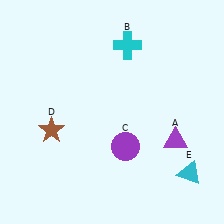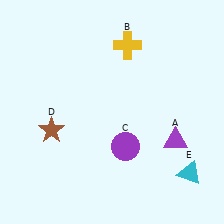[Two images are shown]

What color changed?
The cross (B) changed from cyan in Image 1 to yellow in Image 2.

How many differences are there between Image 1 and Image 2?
There is 1 difference between the two images.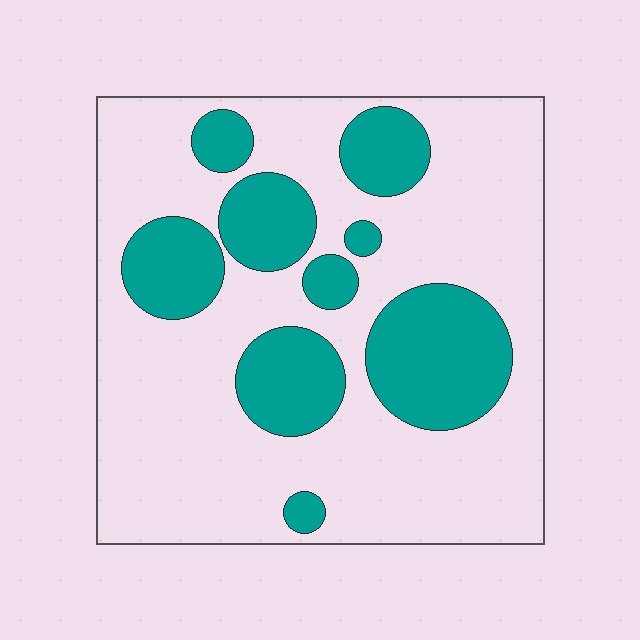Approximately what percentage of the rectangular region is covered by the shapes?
Approximately 30%.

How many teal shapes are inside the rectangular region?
9.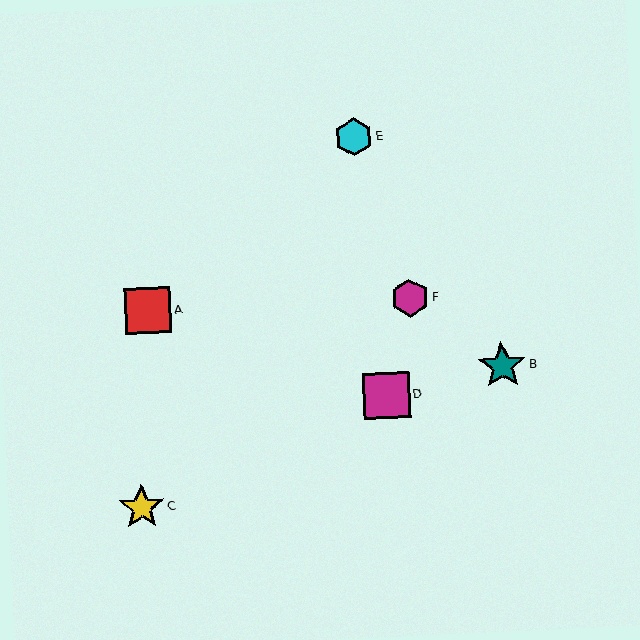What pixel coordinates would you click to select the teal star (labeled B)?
Click at (502, 366) to select the teal star B.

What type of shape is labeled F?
Shape F is a magenta hexagon.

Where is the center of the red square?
The center of the red square is at (148, 311).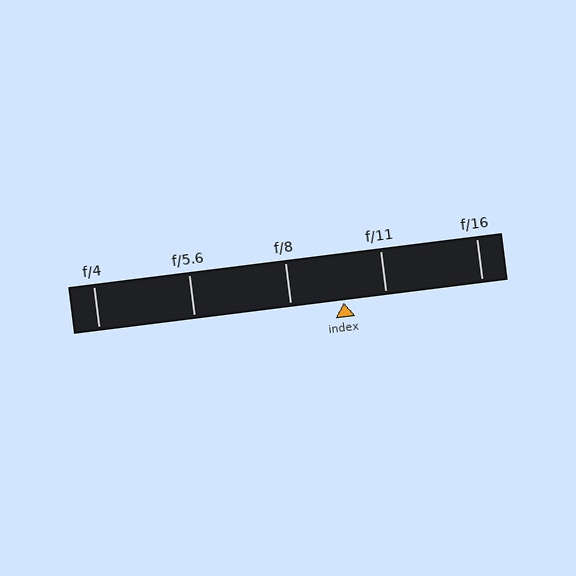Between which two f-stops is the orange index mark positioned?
The index mark is between f/8 and f/11.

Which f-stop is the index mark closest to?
The index mark is closest to f/11.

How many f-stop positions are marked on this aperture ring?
There are 5 f-stop positions marked.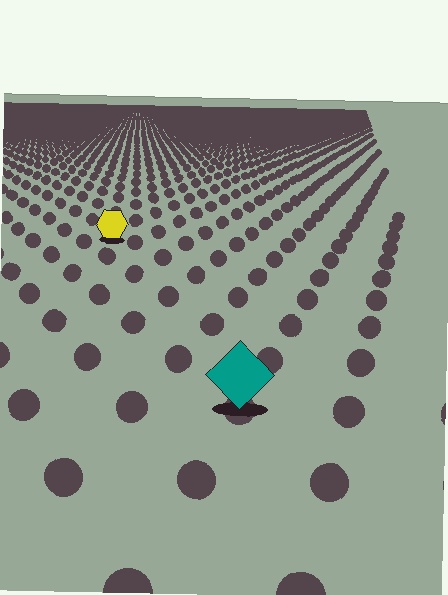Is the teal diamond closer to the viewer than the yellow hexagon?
Yes. The teal diamond is closer — you can tell from the texture gradient: the ground texture is coarser near it.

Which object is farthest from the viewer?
The yellow hexagon is farthest from the viewer. It appears smaller and the ground texture around it is denser.